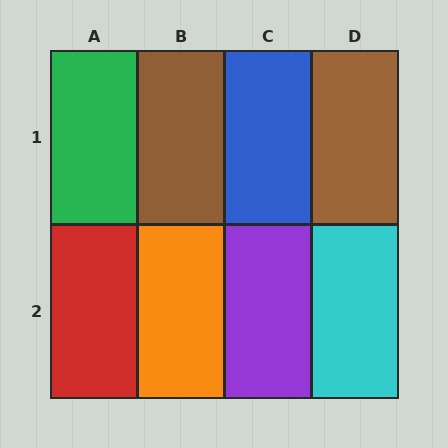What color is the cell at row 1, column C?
Blue.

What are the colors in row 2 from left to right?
Red, orange, purple, cyan.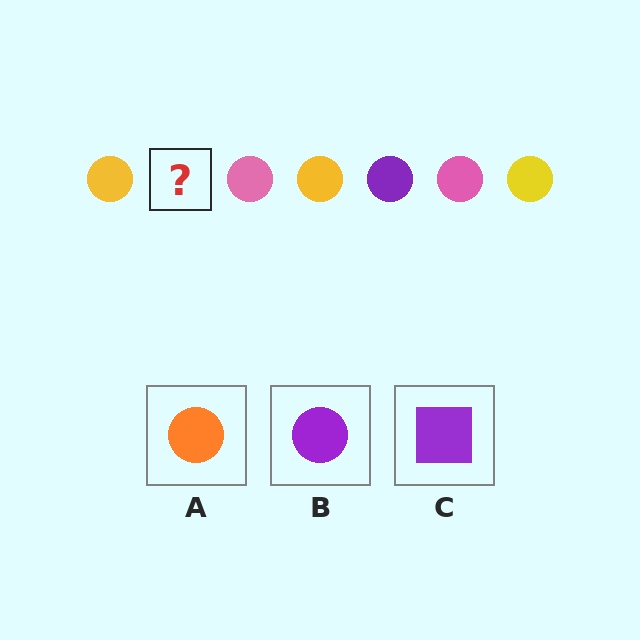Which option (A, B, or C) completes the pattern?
B.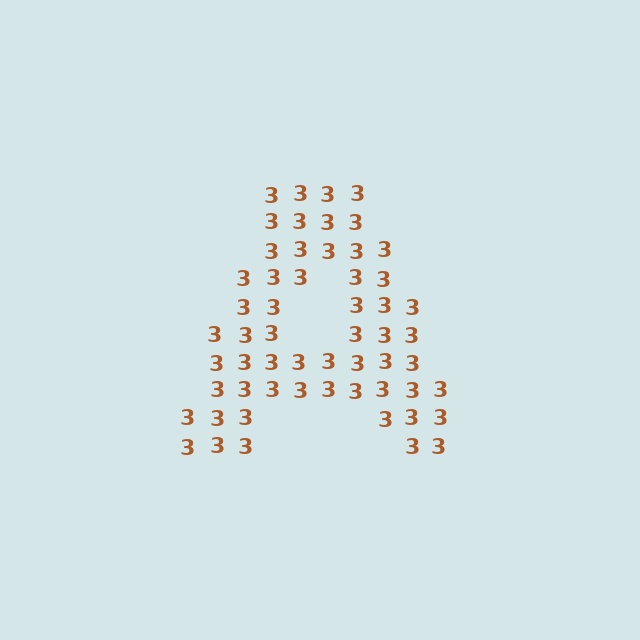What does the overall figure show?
The overall figure shows the letter A.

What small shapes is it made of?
It is made of small digit 3's.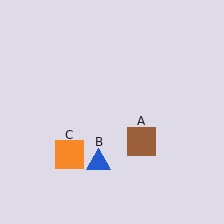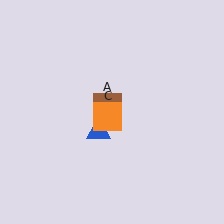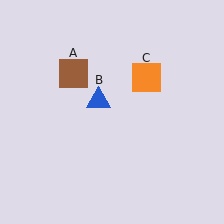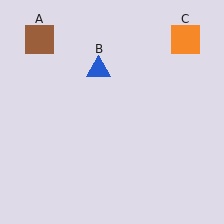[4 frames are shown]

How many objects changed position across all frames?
3 objects changed position: brown square (object A), blue triangle (object B), orange square (object C).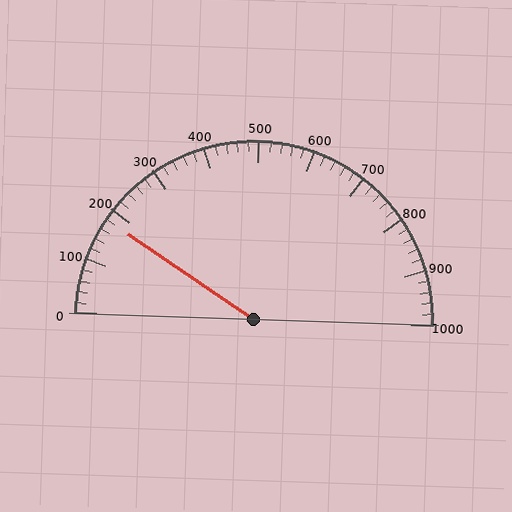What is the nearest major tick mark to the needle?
The nearest major tick mark is 200.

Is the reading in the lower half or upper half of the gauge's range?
The reading is in the lower half of the range (0 to 1000).